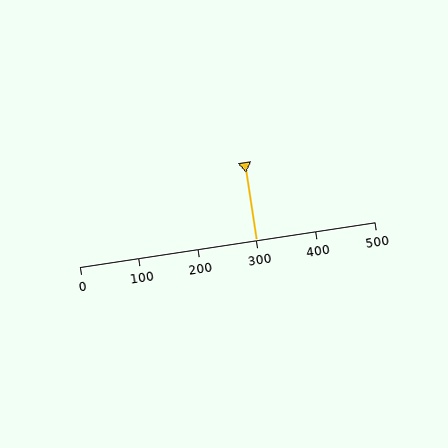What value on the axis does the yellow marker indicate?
The marker indicates approximately 300.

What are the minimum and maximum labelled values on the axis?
The axis runs from 0 to 500.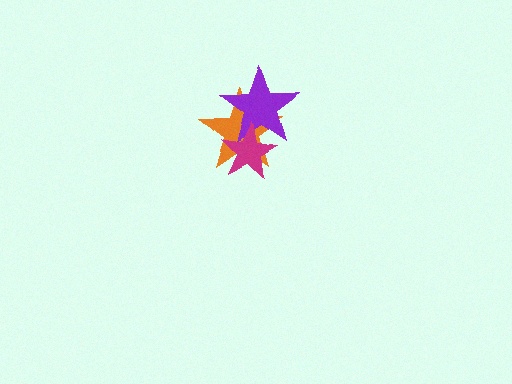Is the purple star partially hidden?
Yes, it is partially covered by another shape.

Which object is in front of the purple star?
The magenta star is in front of the purple star.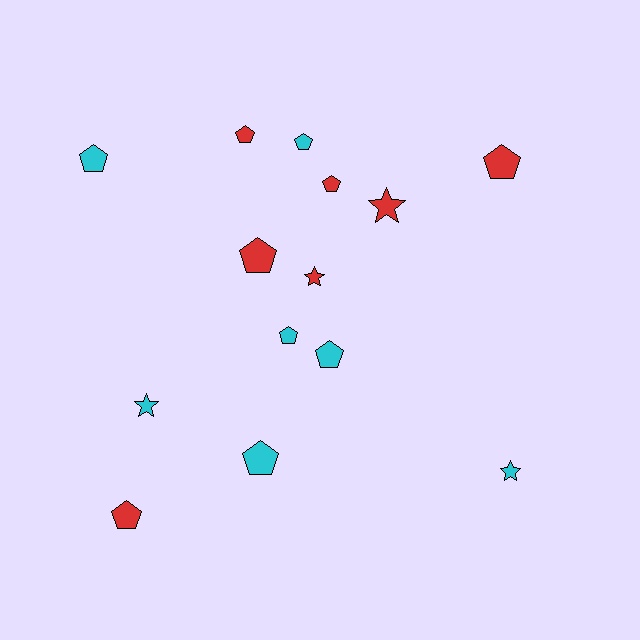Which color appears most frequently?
Cyan, with 7 objects.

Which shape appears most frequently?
Pentagon, with 10 objects.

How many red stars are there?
There are 2 red stars.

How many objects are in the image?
There are 14 objects.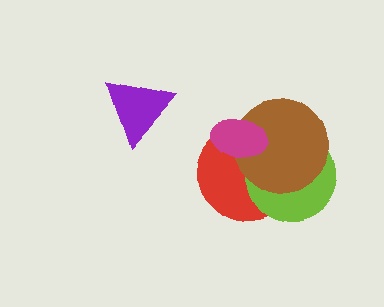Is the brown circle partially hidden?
Yes, it is partially covered by another shape.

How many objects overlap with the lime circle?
3 objects overlap with the lime circle.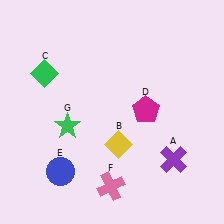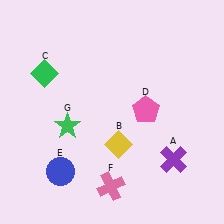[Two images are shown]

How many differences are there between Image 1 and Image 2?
There is 1 difference between the two images.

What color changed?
The pentagon (D) changed from magenta in Image 1 to pink in Image 2.